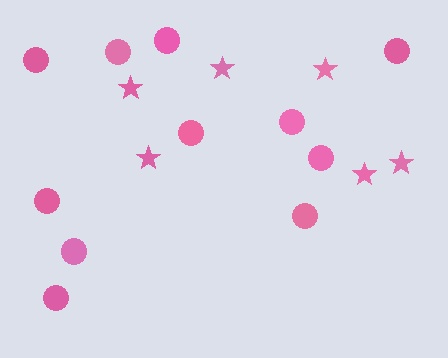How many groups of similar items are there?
There are 2 groups: one group of stars (6) and one group of circles (11).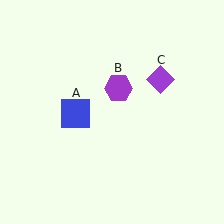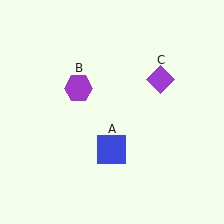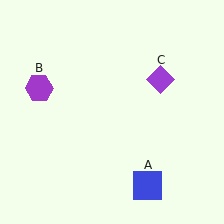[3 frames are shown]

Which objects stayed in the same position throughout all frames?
Purple diamond (object C) remained stationary.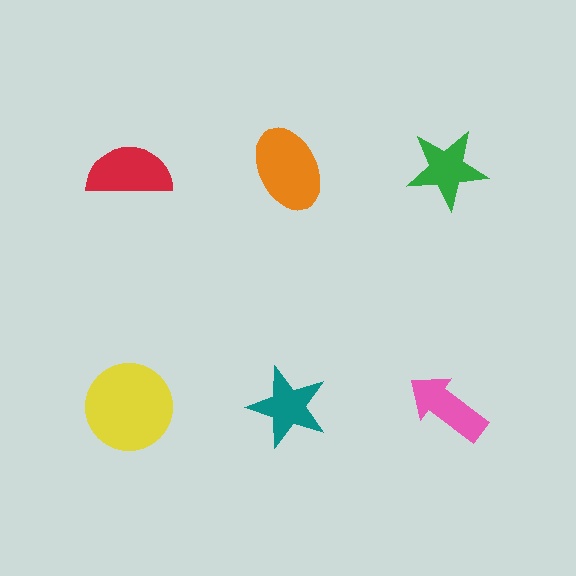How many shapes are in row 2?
3 shapes.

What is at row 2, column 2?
A teal star.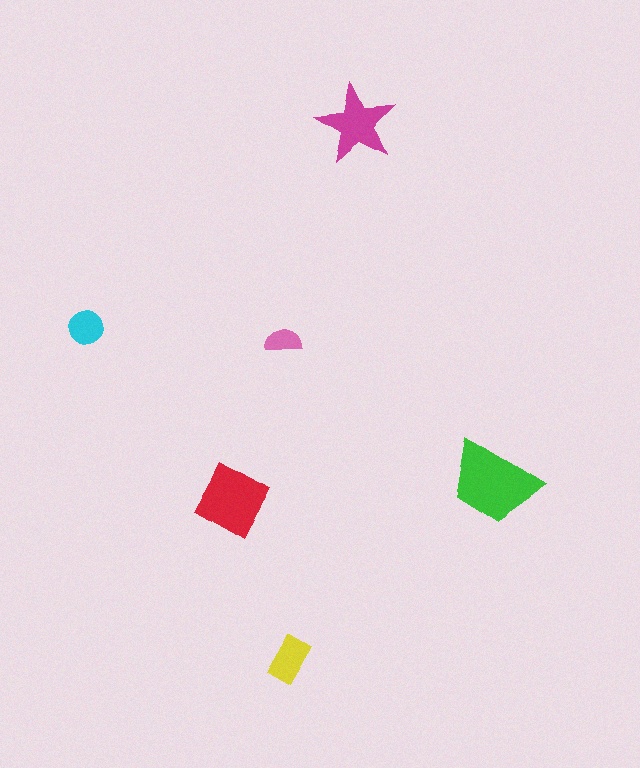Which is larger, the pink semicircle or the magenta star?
The magenta star.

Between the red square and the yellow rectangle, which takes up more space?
The red square.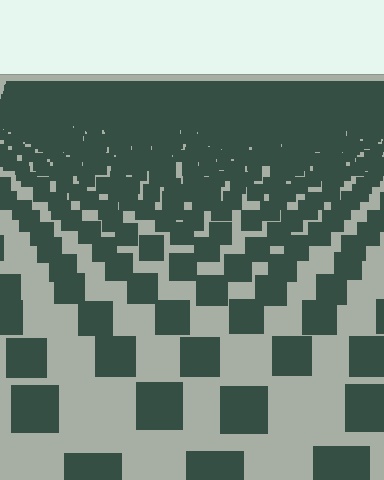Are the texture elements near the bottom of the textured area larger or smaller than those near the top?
Larger. Near the bottom, elements are closer to the viewer and appear at a bigger on-screen size.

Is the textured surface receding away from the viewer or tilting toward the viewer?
The surface is receding away from the viewer. Texture elements get smaller and denser toward the top.